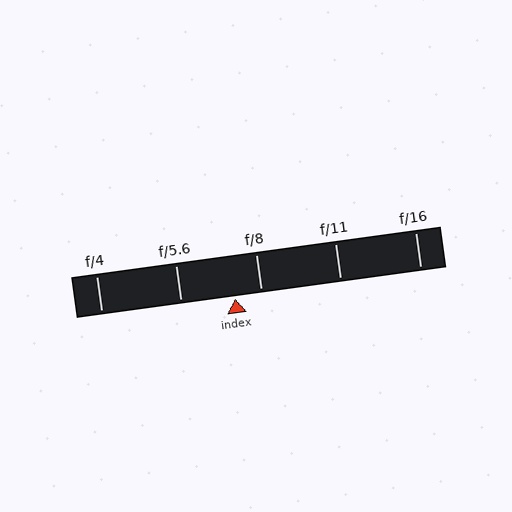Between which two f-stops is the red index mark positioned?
The index mark is between f/5.6 and f/8.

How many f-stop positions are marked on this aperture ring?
There are 5 f-stop positions marked.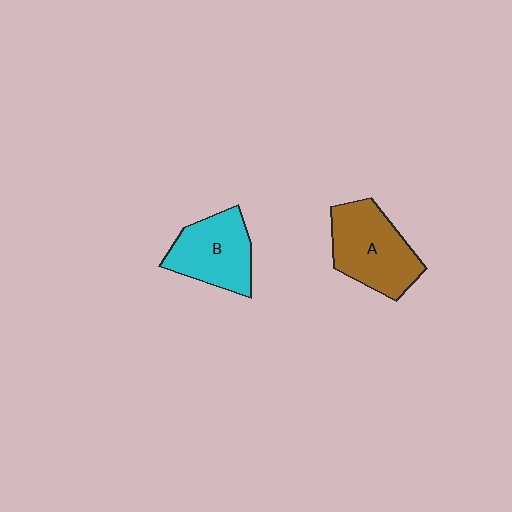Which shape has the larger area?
Shape A (brown).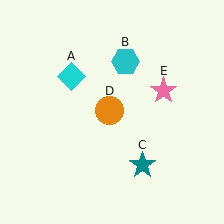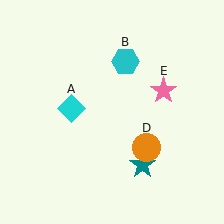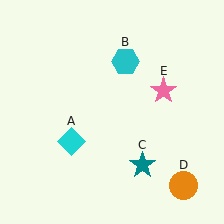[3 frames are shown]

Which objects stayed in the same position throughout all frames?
Cyan hexagon (object B) and teal star (object C) and pink star (object E) remained stationary.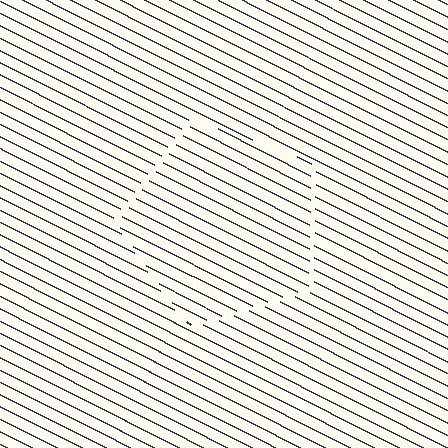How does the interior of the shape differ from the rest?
The interior of the shape contains the same grating, shifted by half a period — the contour is defined by the phase discontinuity where line-ends from the inner and outer gratings abut.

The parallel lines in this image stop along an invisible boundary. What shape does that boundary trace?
An illusory pentagon. The interior of the shape contains the same grating, shifted by half a period — the contour is defined by the phase discontinuity where line-ends from the inner and outer gratings abut.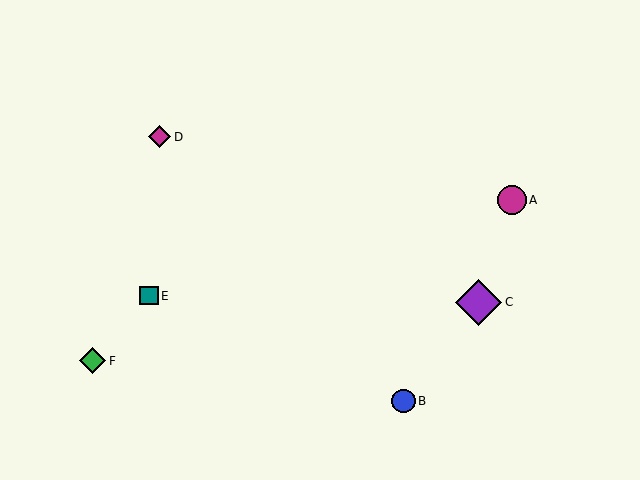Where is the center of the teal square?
The center of the teal square is at (149, 296).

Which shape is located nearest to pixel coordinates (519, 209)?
The magenta circle (labeled A) at (512, 200) is nearest to that location.